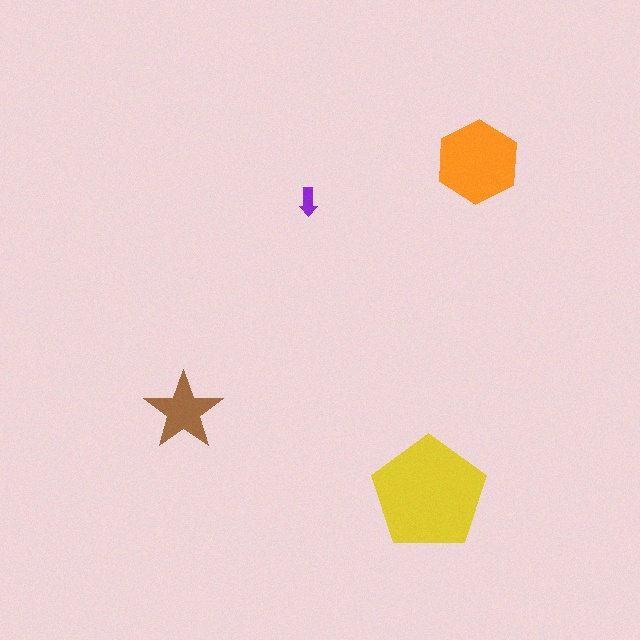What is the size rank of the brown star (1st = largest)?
3rd.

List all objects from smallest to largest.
The purple arrow, the brown star, the orange hexagon, the yellow pentagon.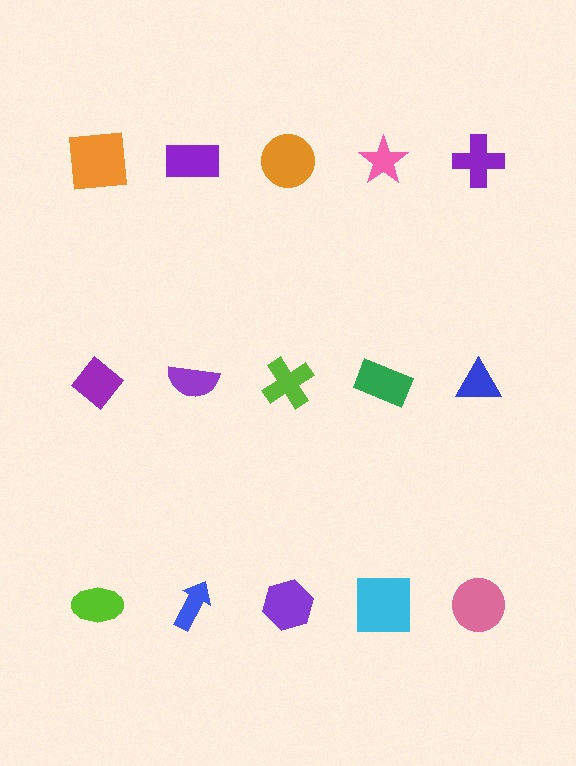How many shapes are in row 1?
5 shapes.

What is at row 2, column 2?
A purple semicircle.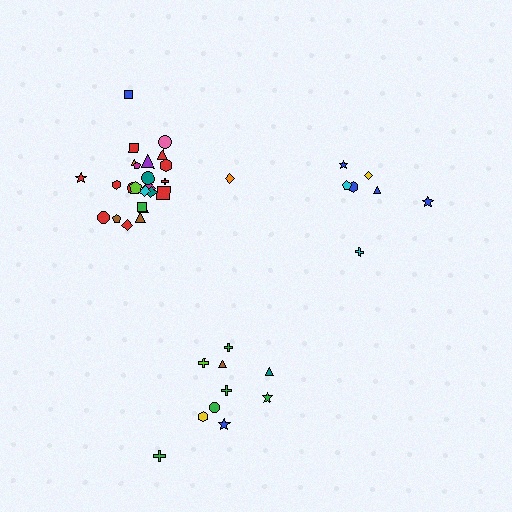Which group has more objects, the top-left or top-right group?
The top-left group.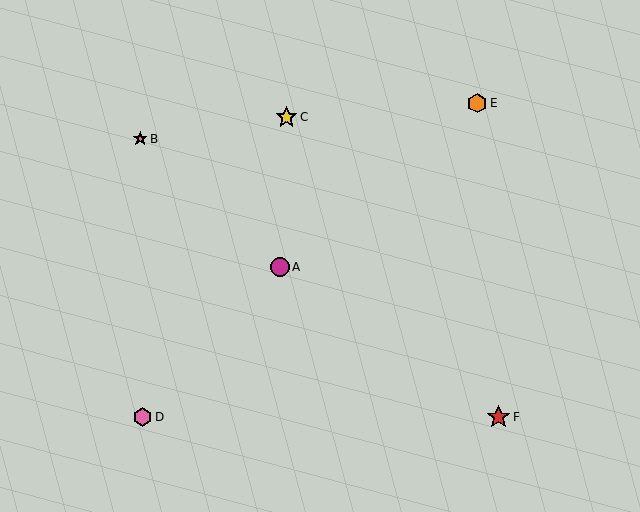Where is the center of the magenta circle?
The center of the magenta circle is at (280, 267).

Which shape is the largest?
The red star (labeled F) is the largest.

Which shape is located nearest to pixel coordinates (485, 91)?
The orange hexagon (labeled E) at (477, 103) is nearest to that location.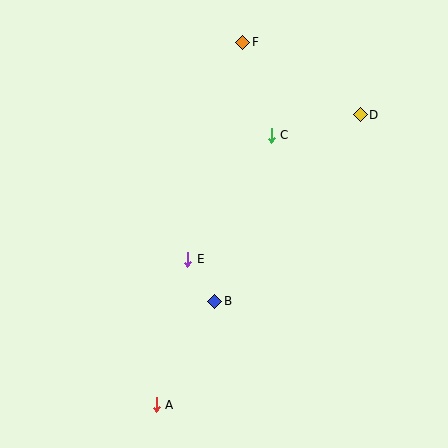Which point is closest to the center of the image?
Point E at (188, 259) is closest to the center.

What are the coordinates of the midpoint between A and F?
The midpoint between A and F is at (199, 224).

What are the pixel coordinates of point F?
Point F is at (243, 42).